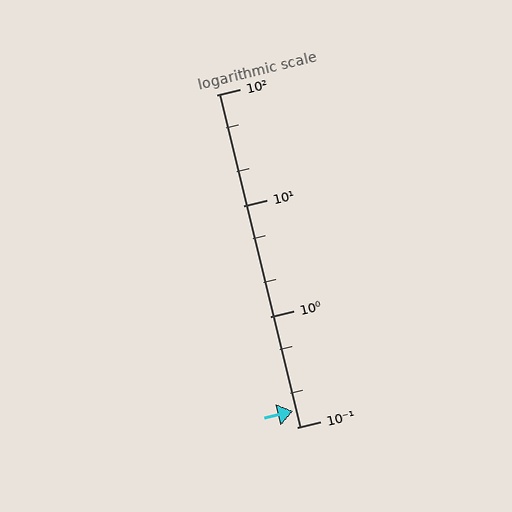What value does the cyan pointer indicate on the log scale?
The pointer indicates approximately 0.14.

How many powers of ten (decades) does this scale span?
The scale spans 3 decades, from 0.1 to 100.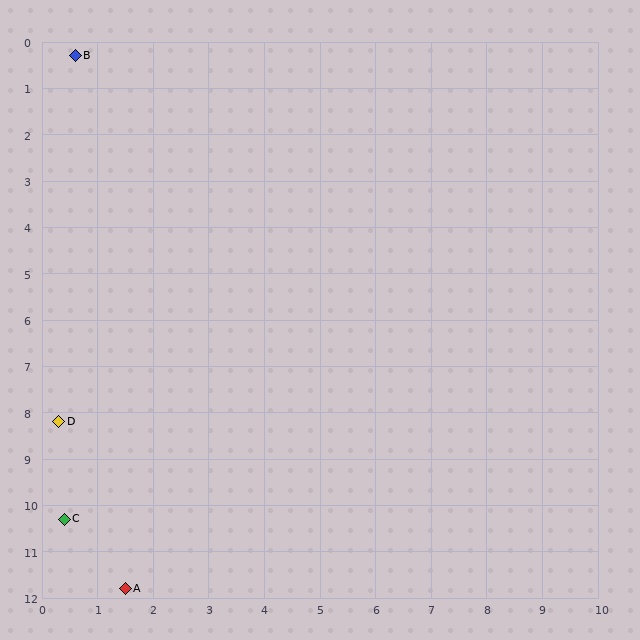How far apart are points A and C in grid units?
Points A and C are about 1.9 grid units apart.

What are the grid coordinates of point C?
Point C is at approximately (0.4, 10.3).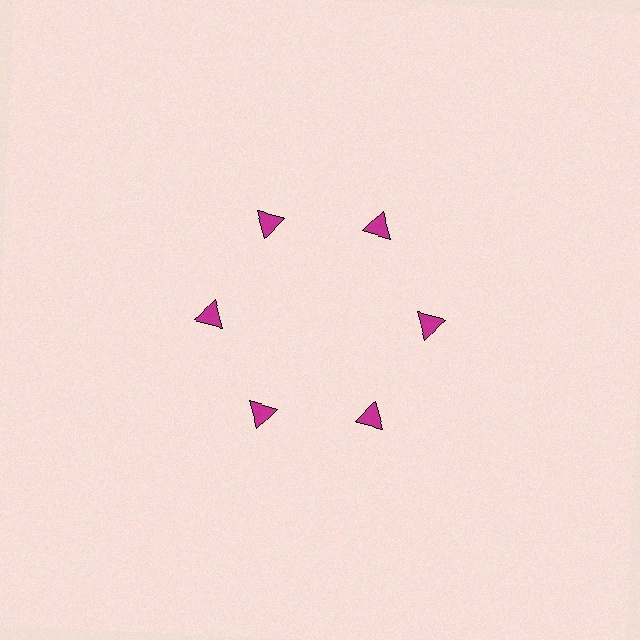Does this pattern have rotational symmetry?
Yes, this pattern has 6-fold rotational symmetry. It looks the same after rotating 60 degrees around the center.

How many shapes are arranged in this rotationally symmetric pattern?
There are 6 shapes, arranged in 6 groups of 1.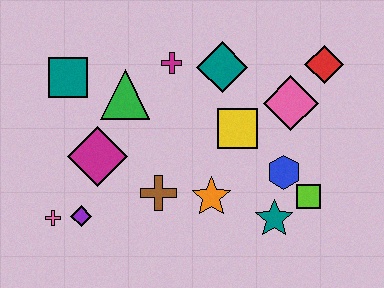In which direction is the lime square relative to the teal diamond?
The lime square is below the teal diamond.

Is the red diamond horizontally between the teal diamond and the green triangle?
No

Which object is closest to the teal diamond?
The magenta cross is closest to the teal diamond.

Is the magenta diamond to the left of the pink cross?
No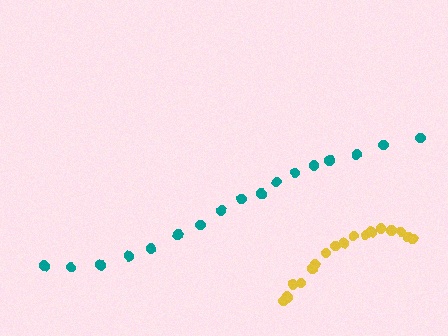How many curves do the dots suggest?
There are 2 distinct paths.